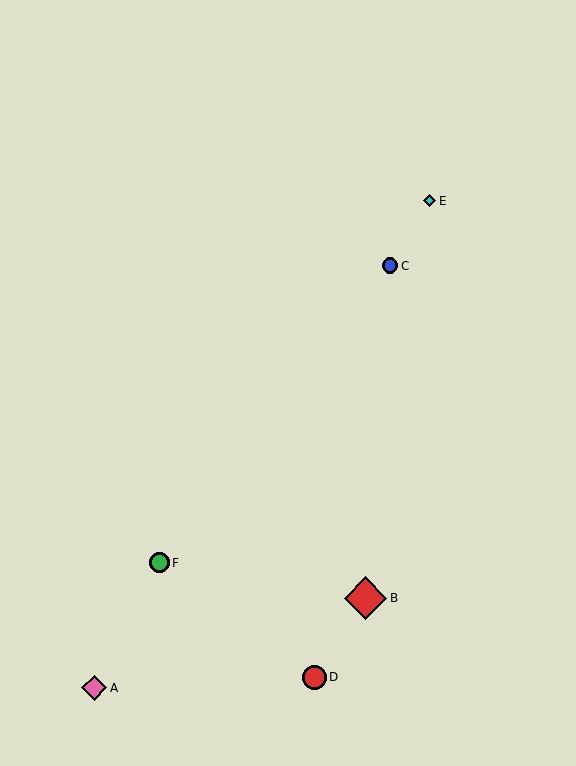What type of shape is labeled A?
Shape A is a pink diamond.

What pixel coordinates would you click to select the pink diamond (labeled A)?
Click at (94, 688) to select the pink diamond A.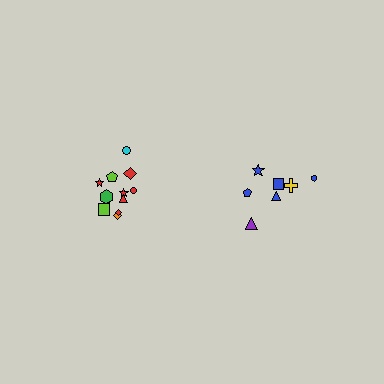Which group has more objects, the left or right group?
The left group.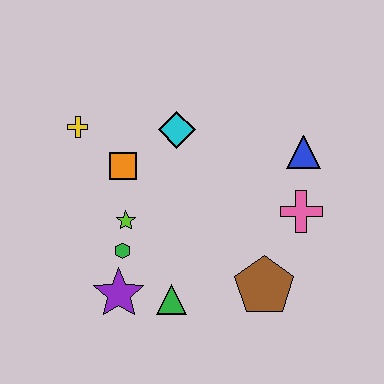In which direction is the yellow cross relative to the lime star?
The yellow cross is above the lime star.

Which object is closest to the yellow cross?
The orange square is closest to the yellow cross.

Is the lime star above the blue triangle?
No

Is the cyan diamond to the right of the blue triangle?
No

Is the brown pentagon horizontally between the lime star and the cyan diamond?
No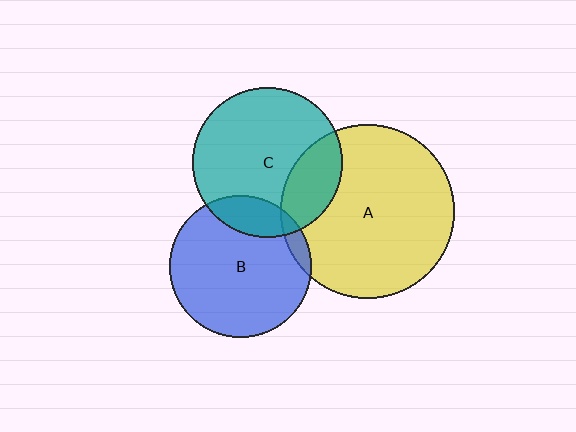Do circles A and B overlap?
Yes.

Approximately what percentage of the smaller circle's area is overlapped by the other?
Approximately 5%.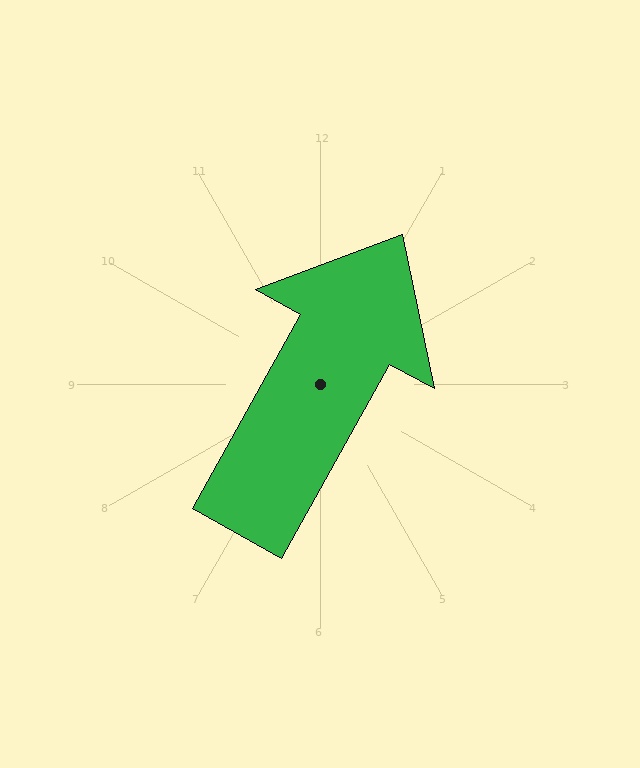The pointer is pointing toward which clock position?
Roughly 1 o'clock.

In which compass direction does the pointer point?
Northeast.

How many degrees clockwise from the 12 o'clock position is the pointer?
Approximately 29 degrees.